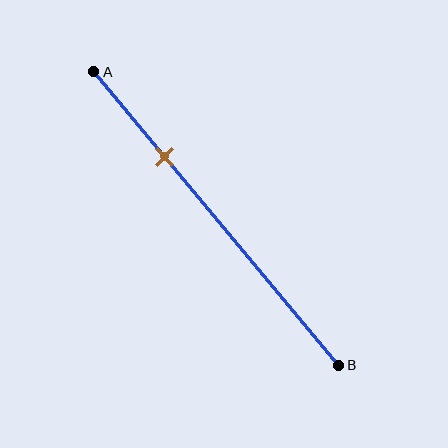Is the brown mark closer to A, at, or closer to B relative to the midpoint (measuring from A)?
The brown mark is closer to point A than the midpoint of segment AB.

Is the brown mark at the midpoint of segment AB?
No, the mark is at about 30% from A, not at the 50% midpoint.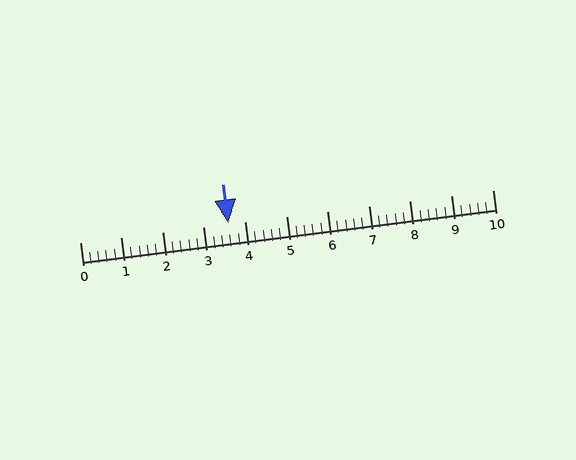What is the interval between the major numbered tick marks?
The major tick marks are spaced 1 units apart.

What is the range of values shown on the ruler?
The ruler shows values from 0 to 10.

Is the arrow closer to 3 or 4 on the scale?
The arrow is closer to 4.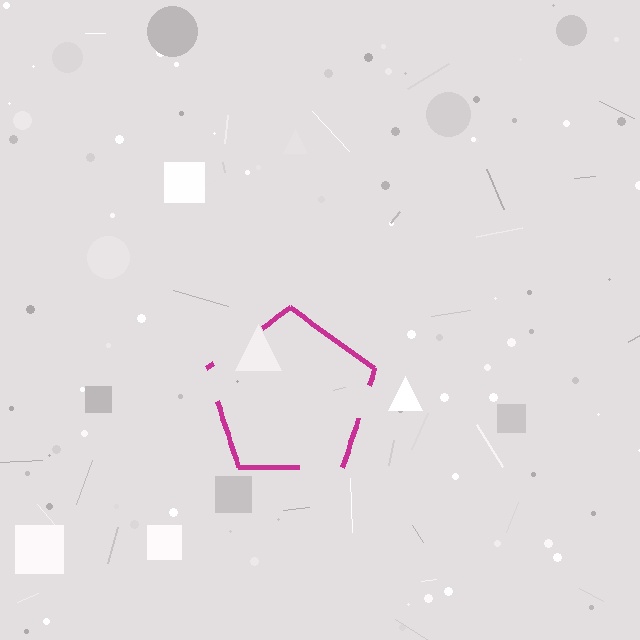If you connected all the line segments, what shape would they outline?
They would outline a pentagon.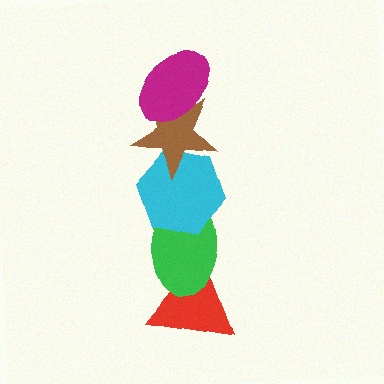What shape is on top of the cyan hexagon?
The brown star is on top of the cyan hexagon.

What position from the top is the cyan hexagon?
The cyan hexagon is 3rd from the top.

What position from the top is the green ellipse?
The green ellipse is 4th from the top.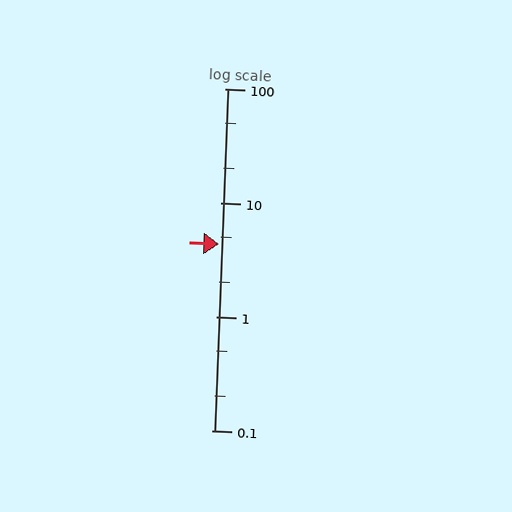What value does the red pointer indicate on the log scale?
The pointer indicates approximately 4.3.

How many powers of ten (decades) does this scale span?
The scale spans 3 decades, from 0.1 to 100.